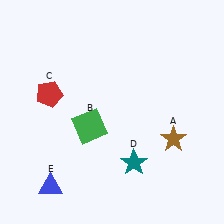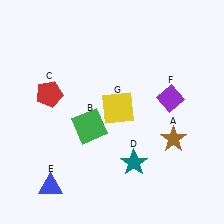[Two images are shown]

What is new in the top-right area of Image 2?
A purple diamond (F) was added in the top-right area of Image 2.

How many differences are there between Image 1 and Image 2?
There are 2 differences between the two images.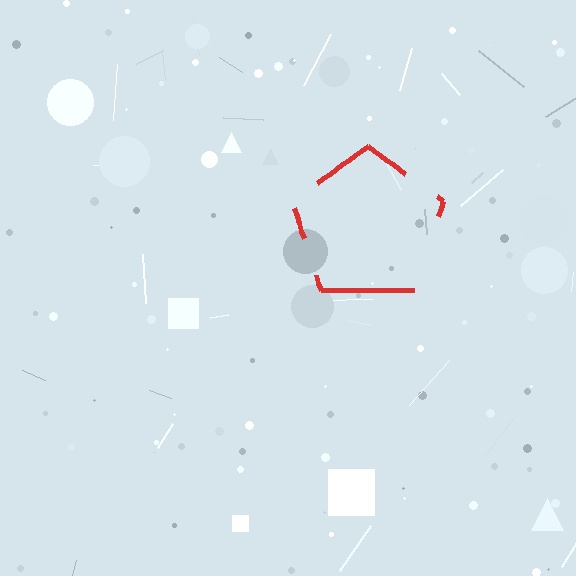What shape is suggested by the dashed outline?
The dashed outline suggests a pentagon.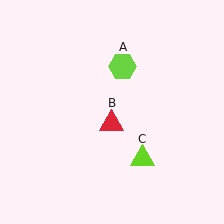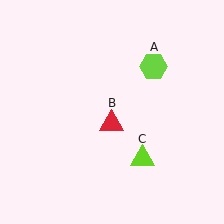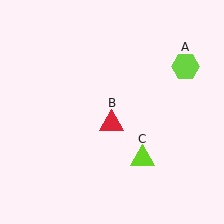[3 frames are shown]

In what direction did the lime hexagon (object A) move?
The lime hexagon (object A) moved right.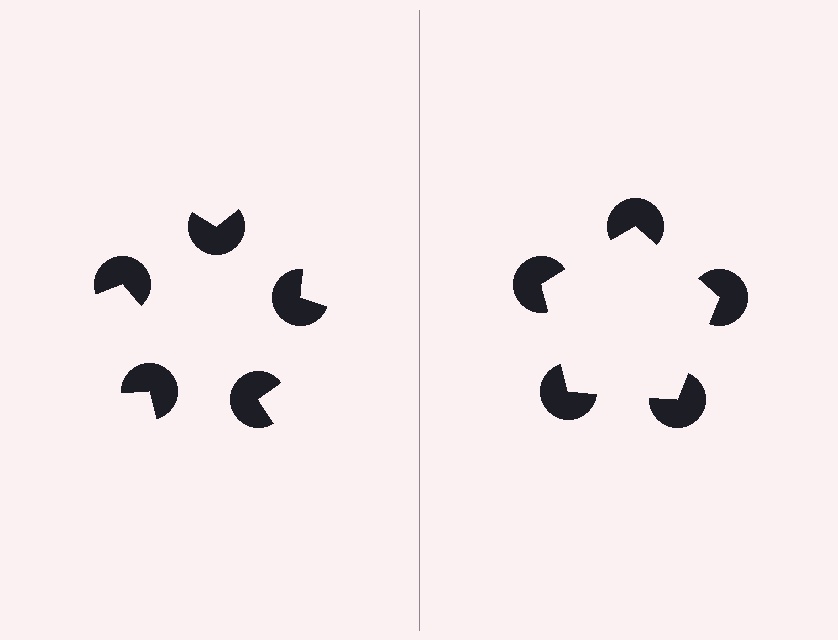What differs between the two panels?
The pac-man discs are positioned identically on both sides; only the wedge orientations differ. On the right they align to a pentagon; on the left they are misaligned.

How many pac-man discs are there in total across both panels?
10 — 5 on each side.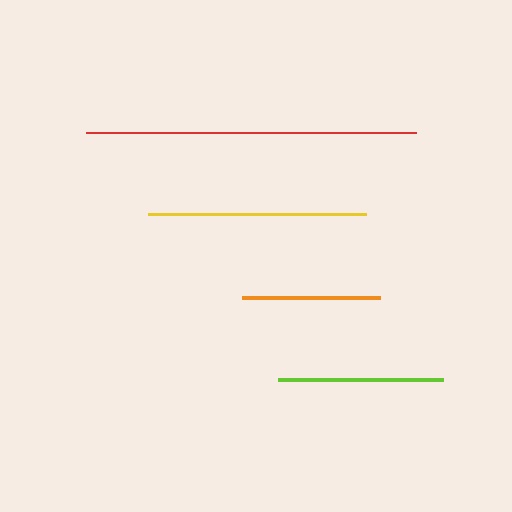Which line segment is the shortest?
The orange line is the shortest at approximately 138 pixels.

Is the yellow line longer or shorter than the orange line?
The yellow line is longer than the orange line.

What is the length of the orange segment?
The orange segment is approximately 138 pixels long.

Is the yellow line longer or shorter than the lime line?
The yellow line is longer than the lime line.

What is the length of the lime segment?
The lime segment is approximately 165 pixels long.